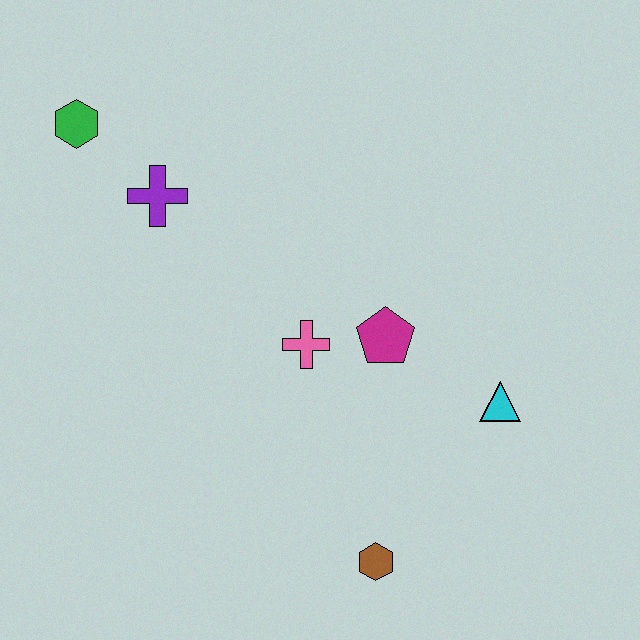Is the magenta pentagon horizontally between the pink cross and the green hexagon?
No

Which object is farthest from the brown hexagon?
The green hexagon is farthest from the brown hexagon.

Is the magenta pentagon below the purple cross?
Yes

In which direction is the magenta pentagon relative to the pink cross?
The magenta pentagon is to the right of the pink cross.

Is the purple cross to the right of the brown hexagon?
No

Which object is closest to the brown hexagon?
The cyan triangle is closest to the brown hexagon.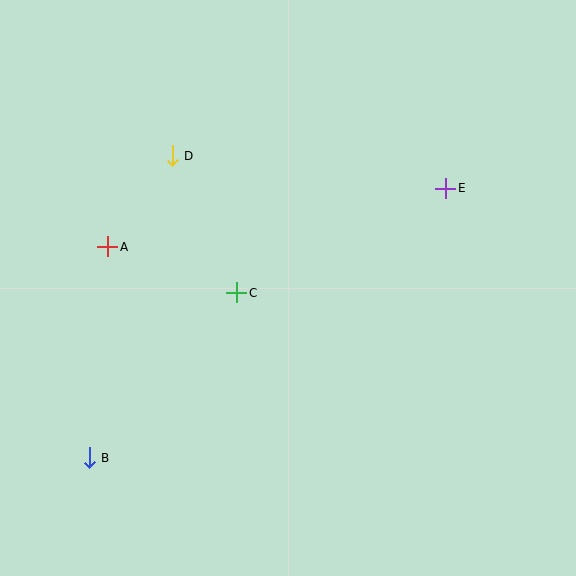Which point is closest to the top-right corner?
Point E is closest to the top-right corner.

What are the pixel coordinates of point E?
Point E is at (446, 188).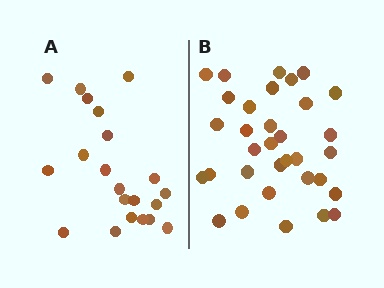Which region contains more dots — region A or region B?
Region B (the right region) has more dots.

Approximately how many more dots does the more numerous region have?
Region B has roughly 12 or so more dots than region A.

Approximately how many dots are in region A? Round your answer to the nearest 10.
About 20 dots. (The exact count is 21, which rounds to 20.)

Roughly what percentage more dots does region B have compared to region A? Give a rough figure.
About 55% more.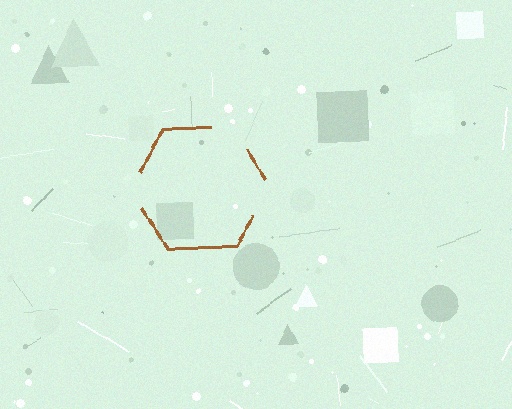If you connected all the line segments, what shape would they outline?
They would outline a hexagon.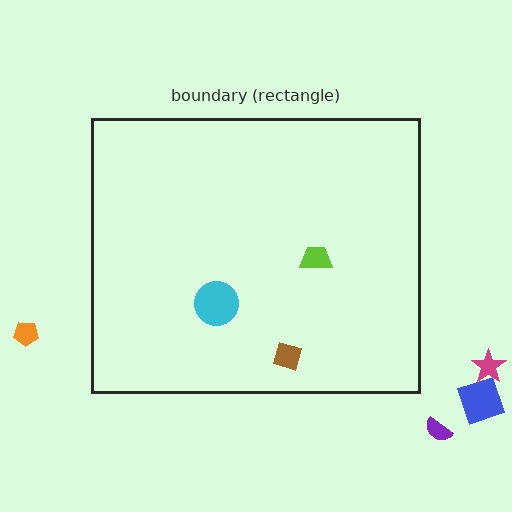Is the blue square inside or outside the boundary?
Outside.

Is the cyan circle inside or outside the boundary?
Inside.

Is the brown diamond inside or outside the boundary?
Inside.